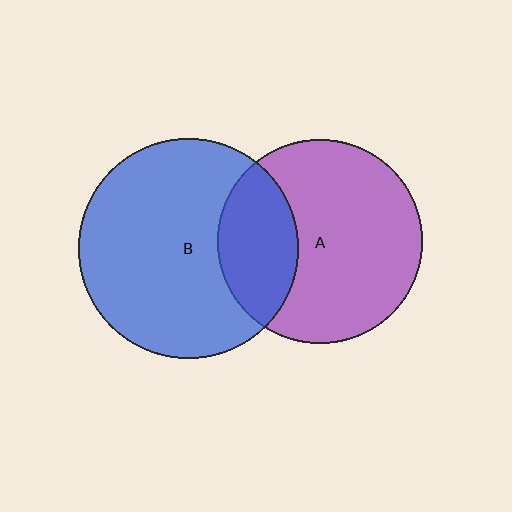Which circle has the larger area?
Circle B (blue).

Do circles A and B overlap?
Yes.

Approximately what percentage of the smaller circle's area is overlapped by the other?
Approximately 30%.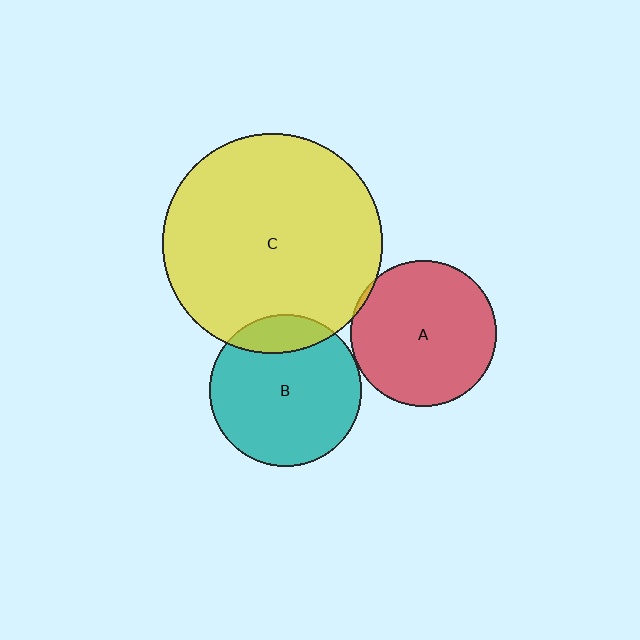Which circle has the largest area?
Circle C (yellow).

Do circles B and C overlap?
Yes.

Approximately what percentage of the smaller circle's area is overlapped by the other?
Approximately 15%.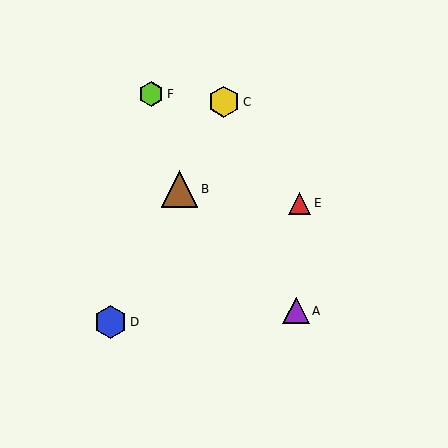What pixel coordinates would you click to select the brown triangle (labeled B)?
Click at (179, 189) to select the brown triangle B.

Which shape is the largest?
The brown triangle (labeled B) is the largest.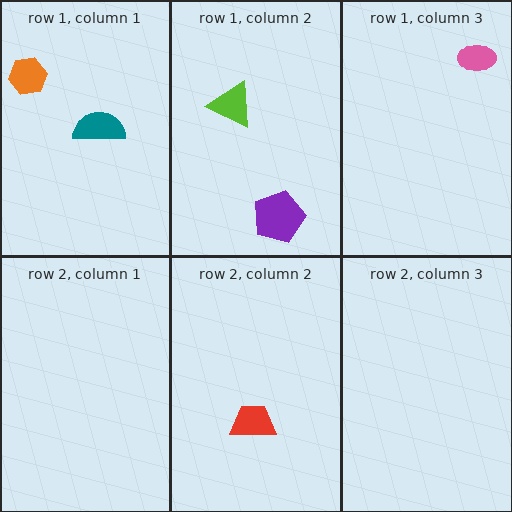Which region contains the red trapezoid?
The row 2, column 2 region.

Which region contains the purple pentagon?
The row 1, column 2 region.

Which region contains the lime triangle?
The row 1, column 2 region.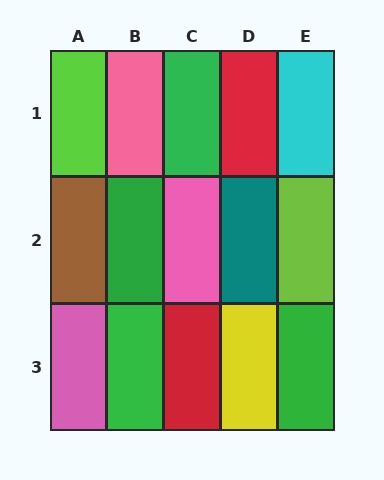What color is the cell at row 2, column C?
Pink.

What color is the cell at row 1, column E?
Cyan.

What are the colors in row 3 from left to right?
Pink, green, red, yellow, green.